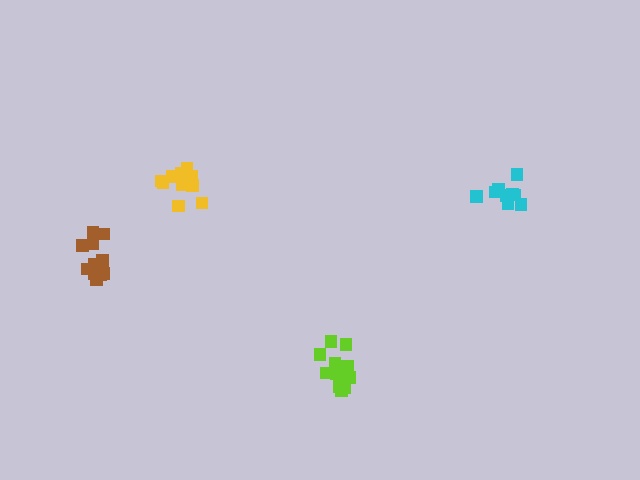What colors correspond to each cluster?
The clusters are colored: cyan, yellow, lime, brown.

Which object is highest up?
The yellow cluster is topmost.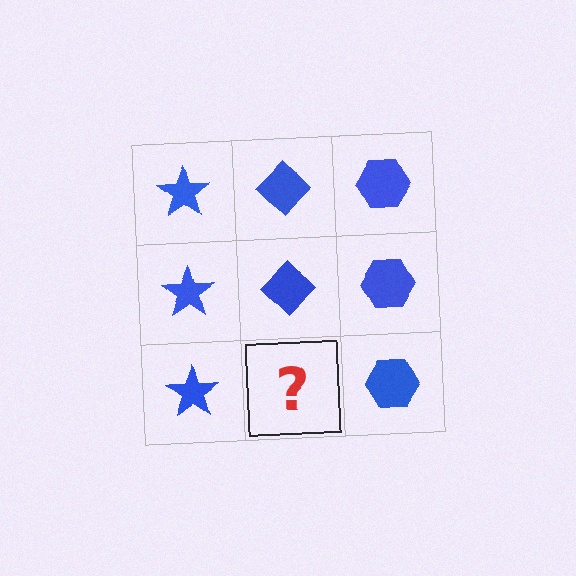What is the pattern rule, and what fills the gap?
The rule is that each column has a consistent shape. The gap should be filled with a blue diamond.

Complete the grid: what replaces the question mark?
The question mark should be replaced with a blue diamond.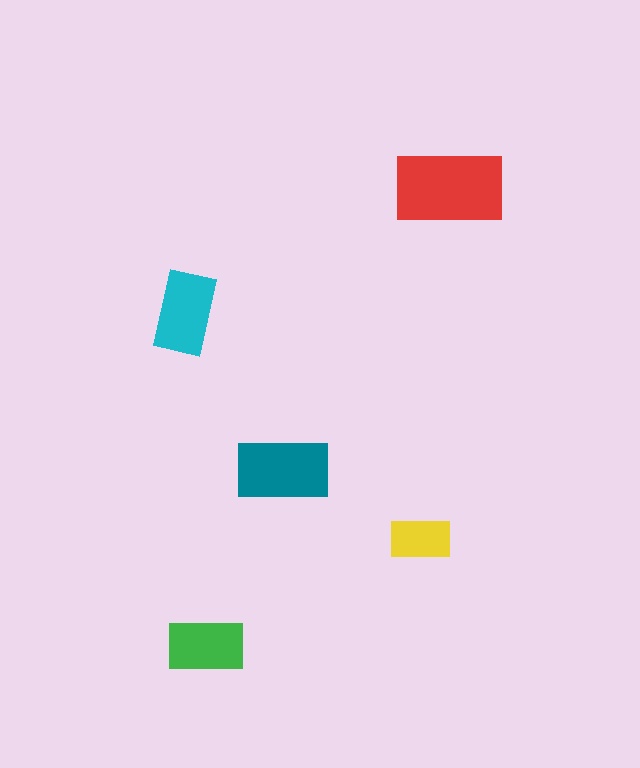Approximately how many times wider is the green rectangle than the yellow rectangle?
About 1.5 times wider.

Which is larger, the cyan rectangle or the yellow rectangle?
The cyan one.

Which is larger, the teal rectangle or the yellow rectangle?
The teal one.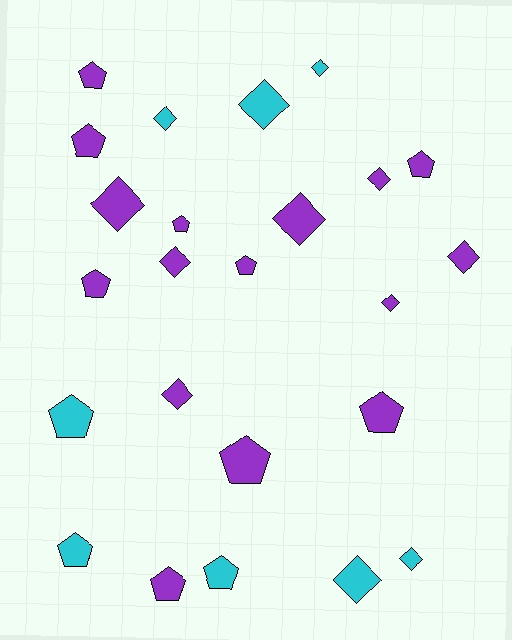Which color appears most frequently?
Purple, with 16 objects.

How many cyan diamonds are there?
There are 5 cyan diamonds.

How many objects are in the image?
There are 24 objects.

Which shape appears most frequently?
Pentagon, with 12 objects.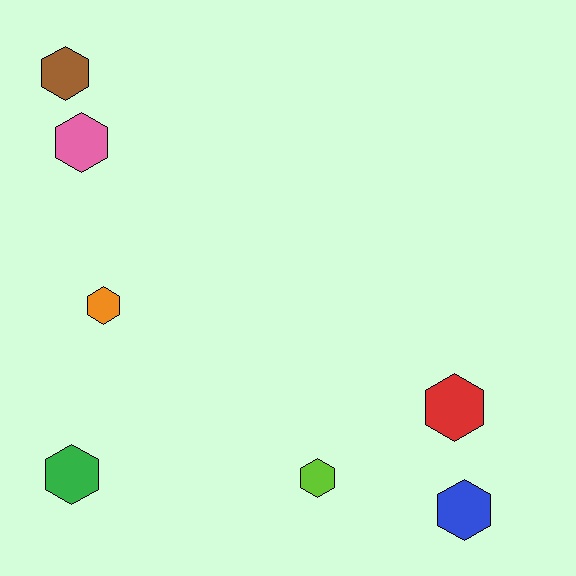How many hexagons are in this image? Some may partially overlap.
There are 7 hexagons.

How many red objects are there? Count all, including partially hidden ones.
There is 1 red object.